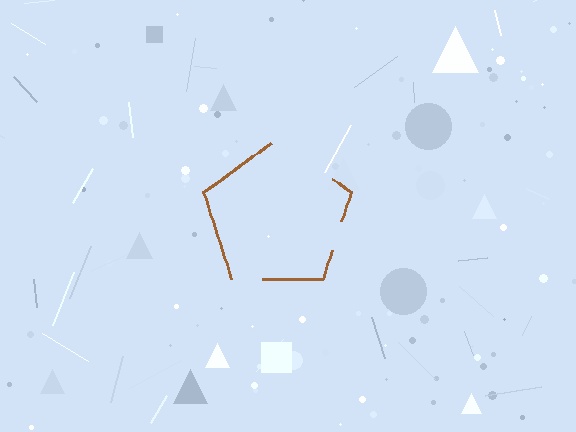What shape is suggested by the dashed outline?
The dashed outline suggests a pentagon.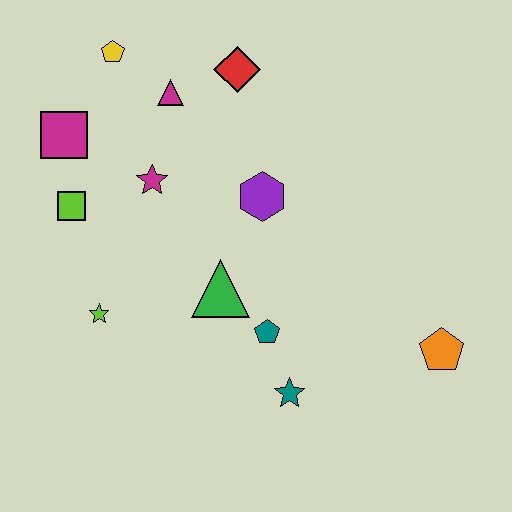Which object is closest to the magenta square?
The lime square is closest to the magenta square.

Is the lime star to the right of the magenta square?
Yes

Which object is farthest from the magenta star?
The orange pentagon is farthest from the magenta star.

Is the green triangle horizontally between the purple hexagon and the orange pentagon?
No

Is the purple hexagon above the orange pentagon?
Yes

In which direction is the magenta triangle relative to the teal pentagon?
The magenta triangle is above the teal pentagon.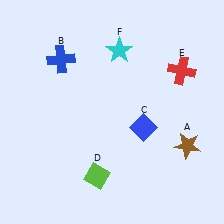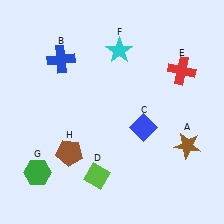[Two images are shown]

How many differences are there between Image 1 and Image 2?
There are 2 differences between the two images.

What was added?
A green hexagon (G), a brown pentagon (H) were added in Image 2.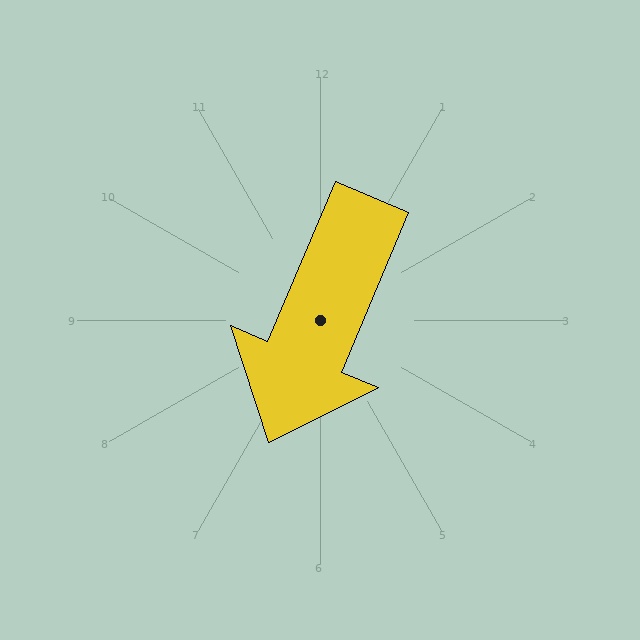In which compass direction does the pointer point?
Southwest.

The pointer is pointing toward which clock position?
Roughly 7 o'clock.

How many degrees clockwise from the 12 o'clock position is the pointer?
Approximately 203 degrees.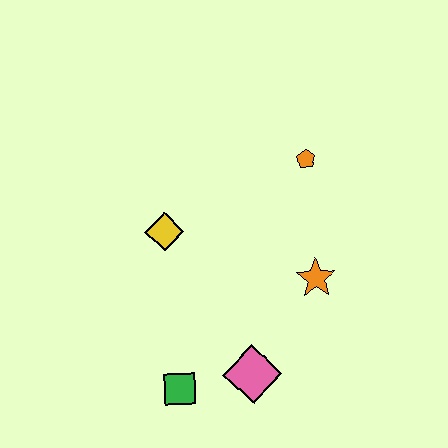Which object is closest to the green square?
The pink diamond is closest to the green square.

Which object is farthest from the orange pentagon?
The green square is farthest from the orange pentagon.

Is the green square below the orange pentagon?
Yes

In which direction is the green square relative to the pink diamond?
The green square is to the left of the pink diamond.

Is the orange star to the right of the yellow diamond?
Yes